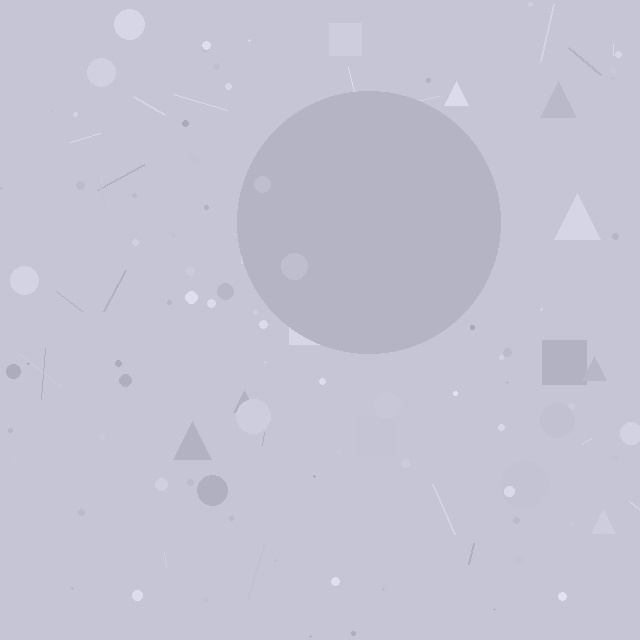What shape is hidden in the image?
A circle is hidden in the image.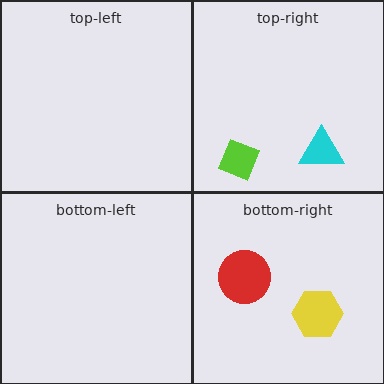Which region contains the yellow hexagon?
The bottom-right region.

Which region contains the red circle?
The bottom-right region.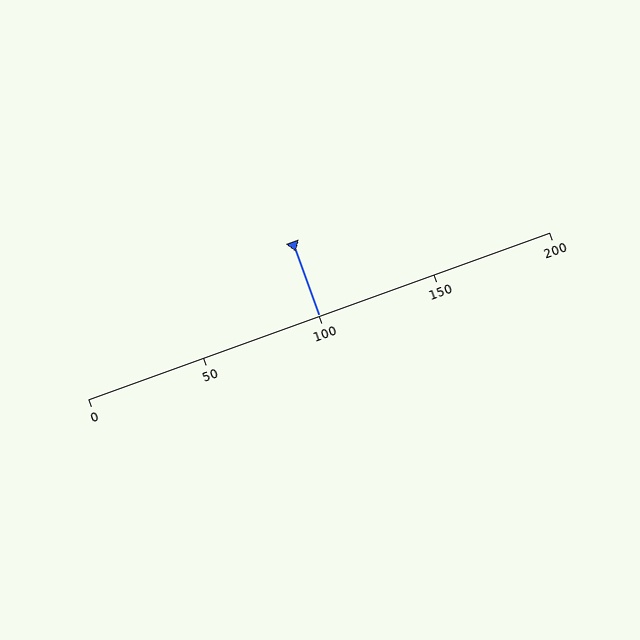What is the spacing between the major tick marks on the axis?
The major ticks are spaced 50 apart.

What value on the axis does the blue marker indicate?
The marker indicates approximately 100.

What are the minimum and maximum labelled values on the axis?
The axis runs from 0 to 200.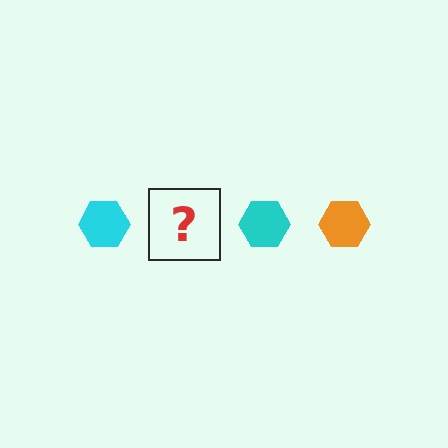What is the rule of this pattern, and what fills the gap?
The rule is that the pattern cycles through cyan, orange hexagons. The gap should be filled with an orange hexagon.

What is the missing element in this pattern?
The missing element is an orange hexagon.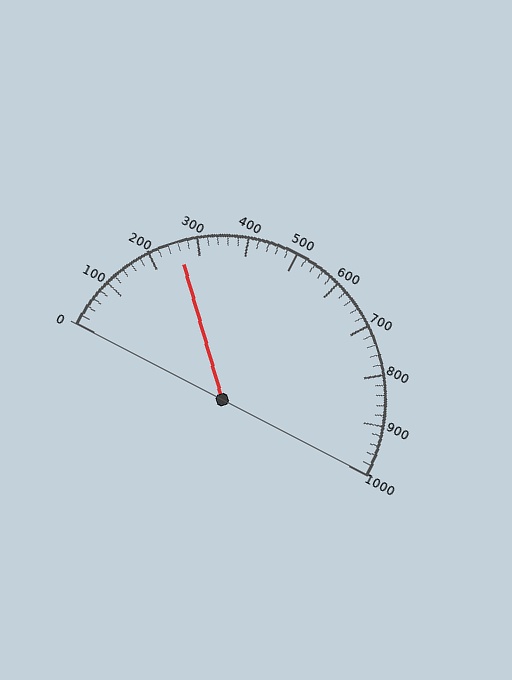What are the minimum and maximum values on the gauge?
The gauge ranges from 0 to 1000.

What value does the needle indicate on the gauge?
The needle indicates approximately 260.